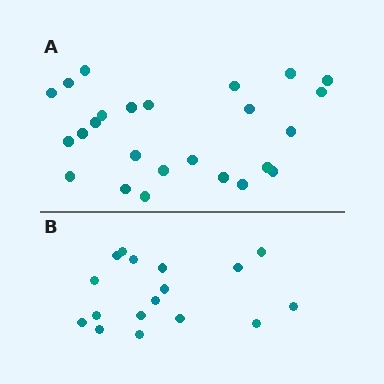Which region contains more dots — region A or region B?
Region A (the top region) has more dots.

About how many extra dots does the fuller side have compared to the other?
Region A has roughly 8 or so more dots than region B.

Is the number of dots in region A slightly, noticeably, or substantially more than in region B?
Region A has substantially more. The ratio is roughly 1.5 to 1.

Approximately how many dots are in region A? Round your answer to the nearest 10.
About 20 dots. (The exact count is 25, which rounds to 20.)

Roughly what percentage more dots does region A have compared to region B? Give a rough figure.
About 45% more.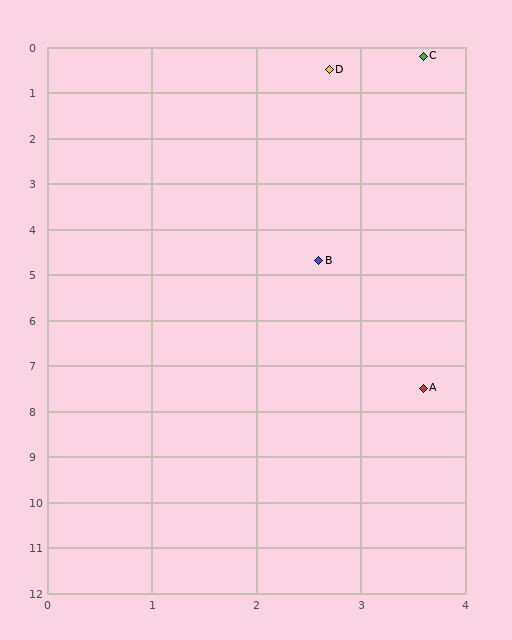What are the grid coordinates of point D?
Point D is at approximately (2.7, 0.5).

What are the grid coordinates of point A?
Point A is at approximately (3.6, 7.5).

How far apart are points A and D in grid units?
Points A and D are about 7.1 grid units apart.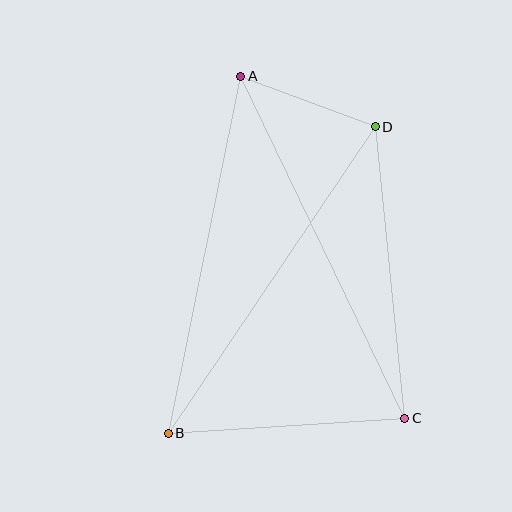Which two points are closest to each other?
Points A and D are closest to each other.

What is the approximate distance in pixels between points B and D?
The distance between B and D is approximately 370 pixels.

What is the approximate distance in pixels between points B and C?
The distance between B and C is approximately 237 pixels.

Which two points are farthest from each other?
Points A and C are farthest from each other.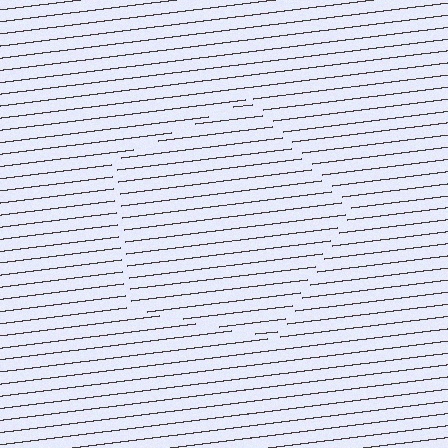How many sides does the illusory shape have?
5 sides — the line-ends trace a pentagon.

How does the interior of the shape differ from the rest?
The interior of the shape contains the same grating, shifted by half a period — the contour is defined by the phase discontinuity where line-ends from the inner and outer gratings abut.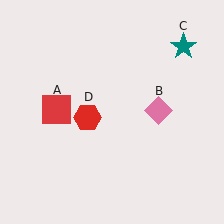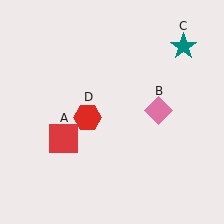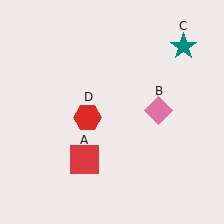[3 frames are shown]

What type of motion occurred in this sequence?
The red square (object A) rotated counterclockwise around the center of the scene.